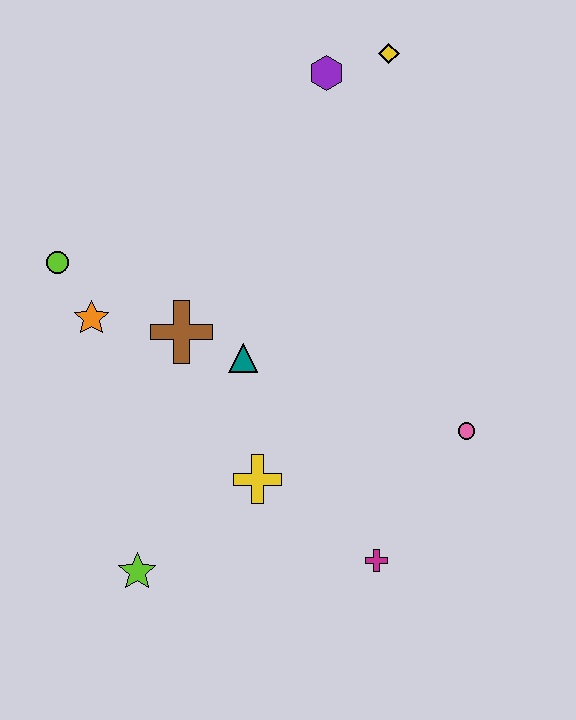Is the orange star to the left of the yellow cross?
Yes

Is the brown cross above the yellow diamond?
No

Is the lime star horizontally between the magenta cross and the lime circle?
Yes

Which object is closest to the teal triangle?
The brown cross is closest to the teal triangle.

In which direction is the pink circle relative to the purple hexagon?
The pink circle is below the purple hexagon.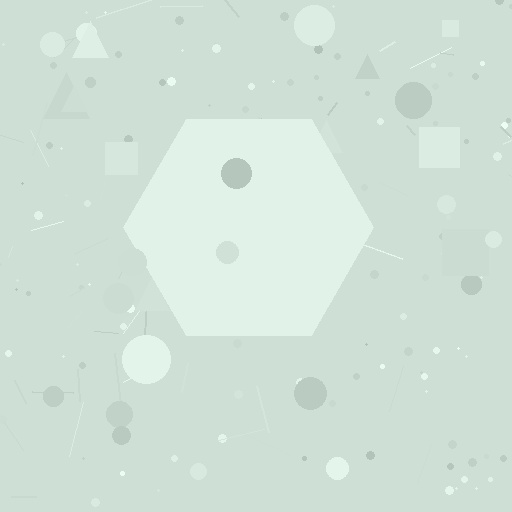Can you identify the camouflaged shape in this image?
The camouflaged shape is a hexagon.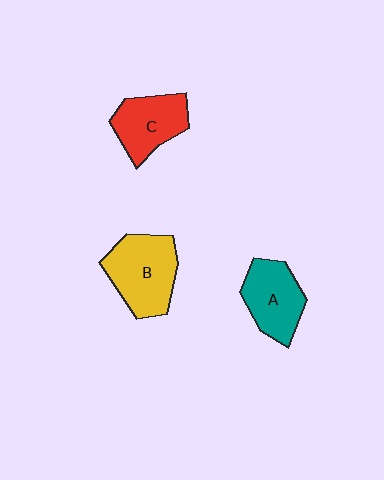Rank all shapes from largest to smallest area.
From largest to smallest: B (yellow), A (teal), C (red).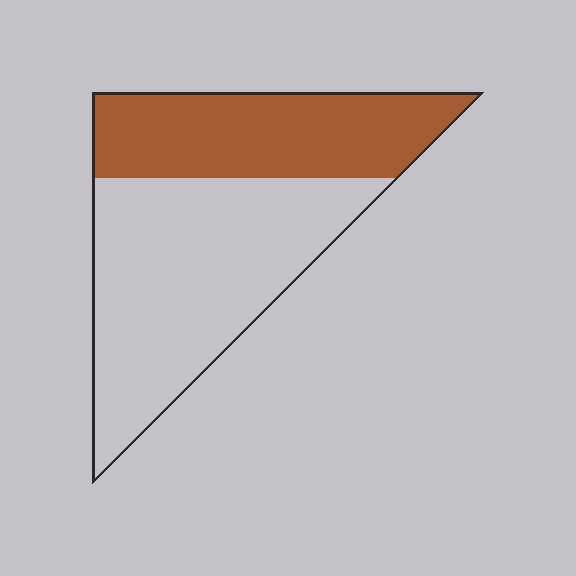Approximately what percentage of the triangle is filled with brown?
Approximately 40%.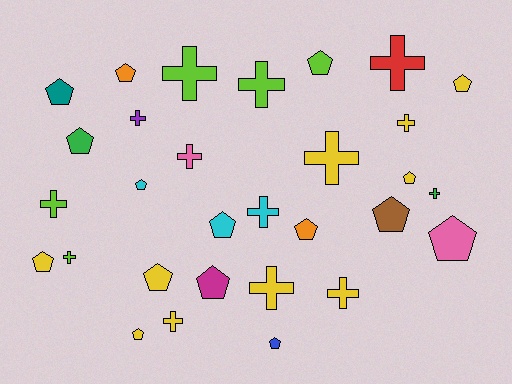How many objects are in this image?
There are 30 objects.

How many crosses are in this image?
There are 14 crosses.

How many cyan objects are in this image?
There are 3 cyan objects.